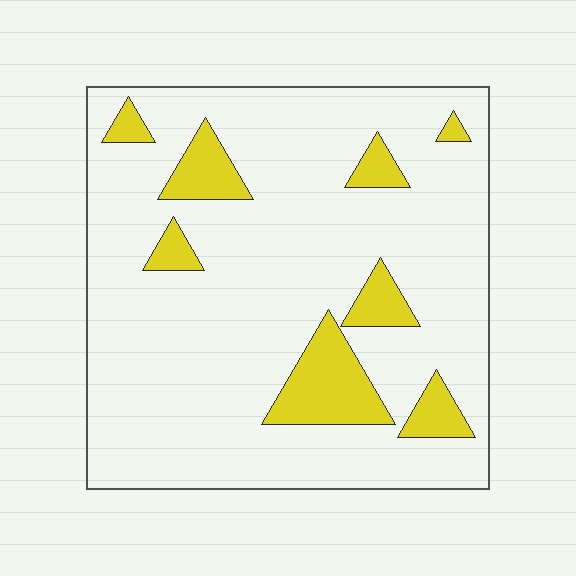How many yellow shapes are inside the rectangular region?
8.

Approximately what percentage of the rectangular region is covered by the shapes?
Approximately 15%.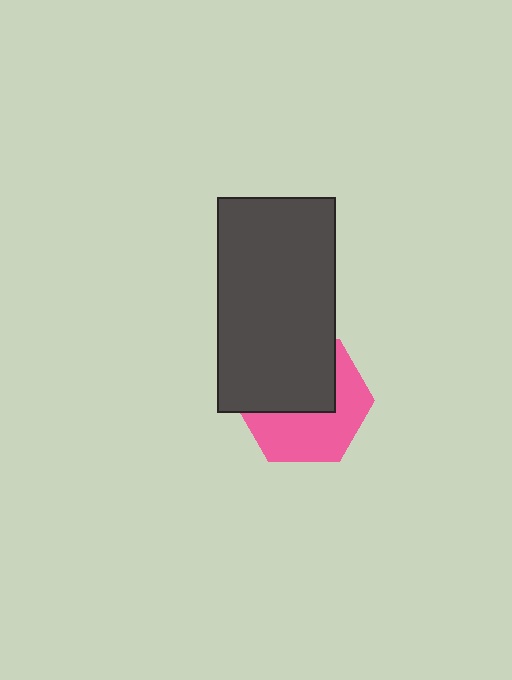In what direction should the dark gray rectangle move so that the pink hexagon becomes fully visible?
The dark gray rectangle should move up. That is the shortest direction to clear the overlap and leave the pink hexagon fully visible.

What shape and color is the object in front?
The object in front is a dark gray rectangle.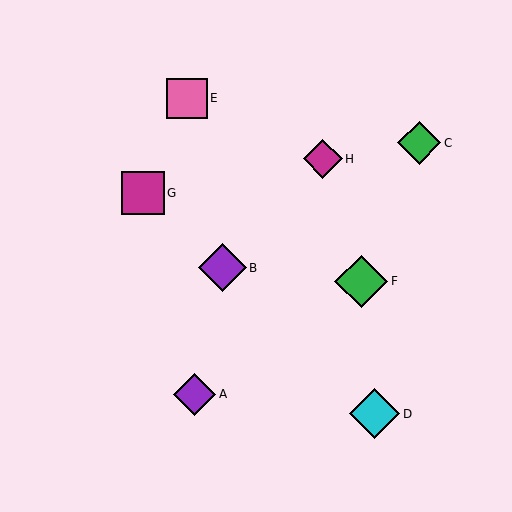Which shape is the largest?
The green diamond (labeled F) is the largest.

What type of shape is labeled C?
Shape C is a green diamond.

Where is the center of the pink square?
The center of the pink square is at (187, 98).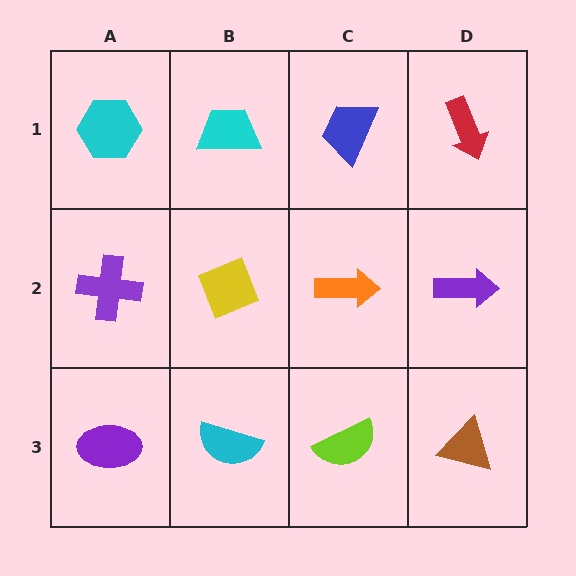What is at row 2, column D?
A purple arrow.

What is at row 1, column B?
A cyan trapezoid.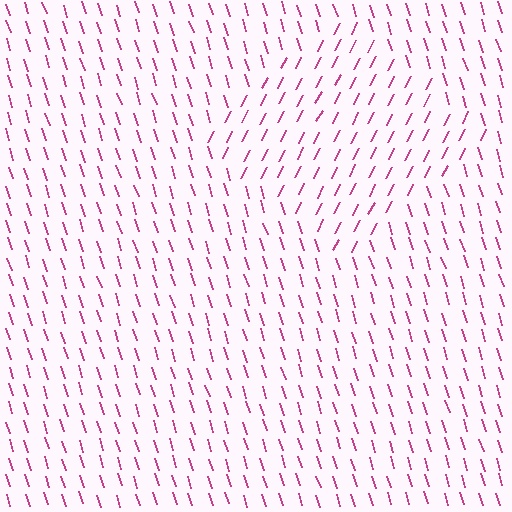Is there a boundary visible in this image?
Yes, there is a texture boundary formed by a change in line orientation.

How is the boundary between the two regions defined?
The boundary is defined purely by a change in line orientation (approximately 45 degrees difference). All lines are the same color and thickness.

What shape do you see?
I see a diamond.